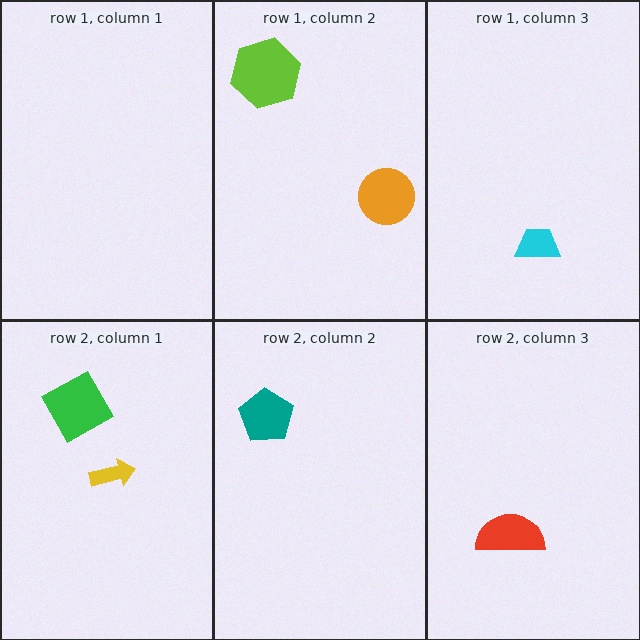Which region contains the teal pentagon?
The row 2, column 2 region.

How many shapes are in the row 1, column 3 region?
1.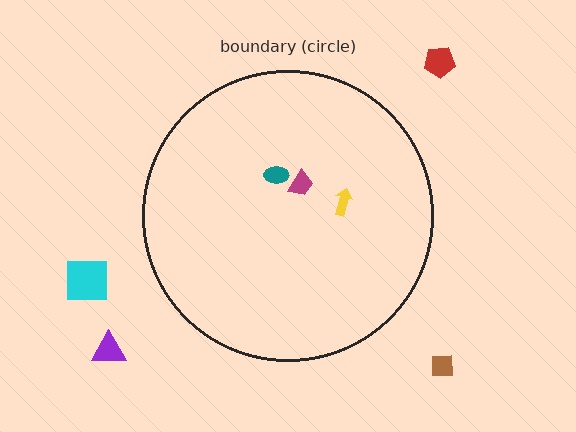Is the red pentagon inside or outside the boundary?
Outside.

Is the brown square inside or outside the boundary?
Outside.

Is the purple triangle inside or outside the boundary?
Outside.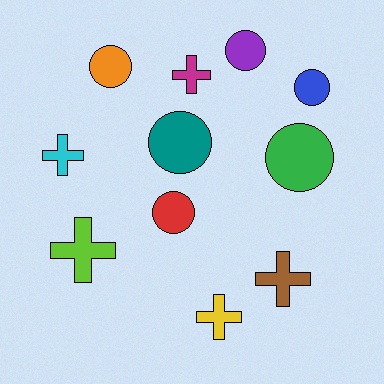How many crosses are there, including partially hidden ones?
There are 5 crosses.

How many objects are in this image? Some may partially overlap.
There are 11 objects.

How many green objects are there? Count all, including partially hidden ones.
There is 1 green object.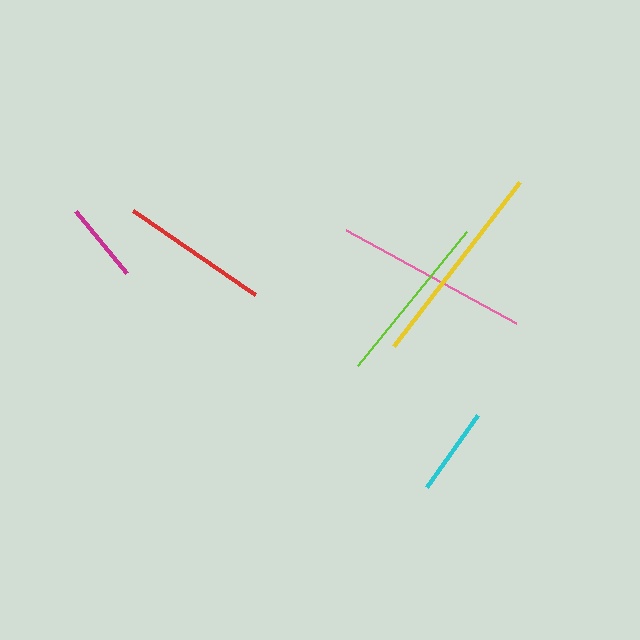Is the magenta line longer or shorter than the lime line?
The lime line is longer than the magenta line.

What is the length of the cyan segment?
The cyan segment is approximately 88 pixels long.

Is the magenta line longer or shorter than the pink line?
The pink line is longer than the magenta line.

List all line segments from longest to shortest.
From longest to shortest: yellow, pink, lime, red, cyan, magenta.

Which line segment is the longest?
The yellow line is the longest at approximately 207 pixels.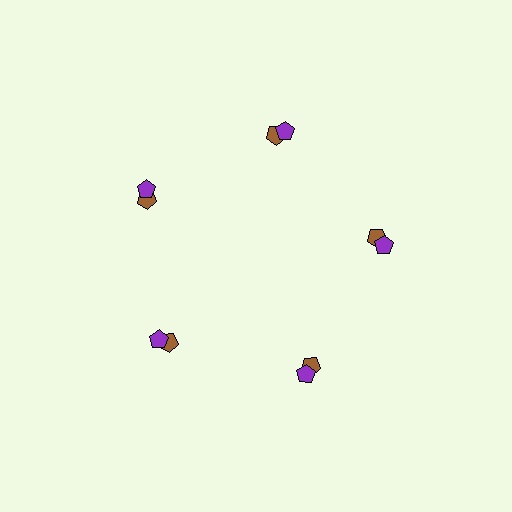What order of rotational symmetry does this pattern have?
This pattern has 5-fold rotational symmetry.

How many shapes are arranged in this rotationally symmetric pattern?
There are 10 shapes, arranged in 5 groups of 2.